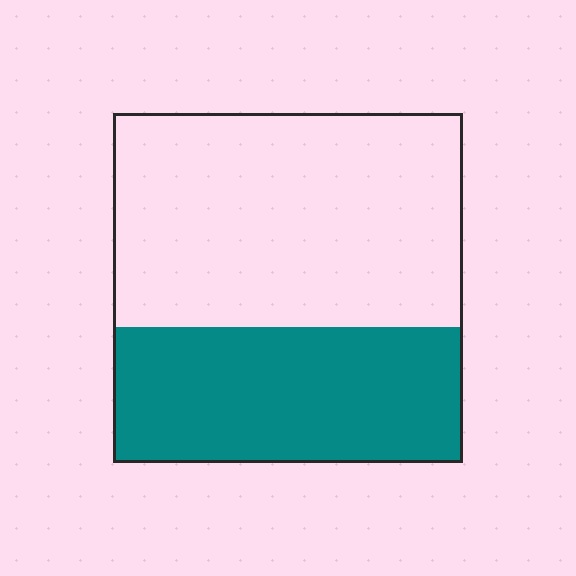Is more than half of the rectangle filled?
No.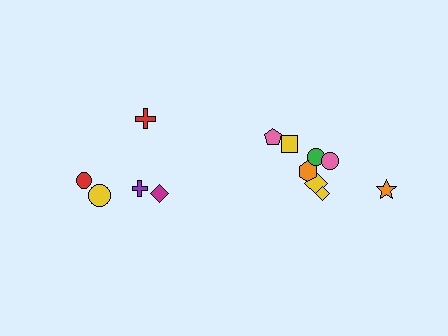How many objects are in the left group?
There are 5 objects.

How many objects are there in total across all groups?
There are 13 objects.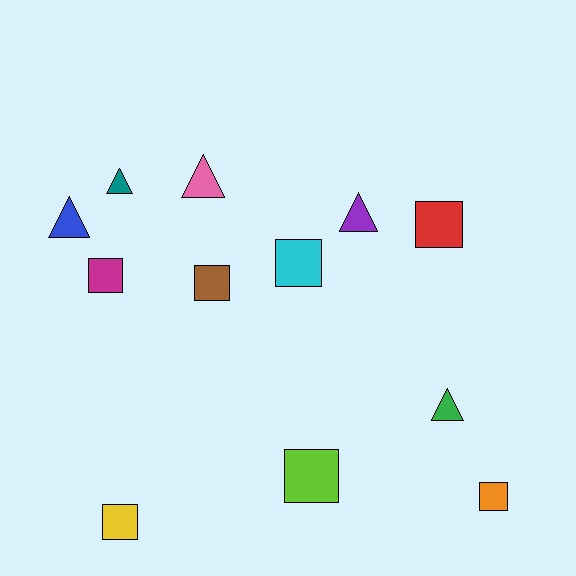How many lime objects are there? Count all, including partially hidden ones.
There is 1 lime object.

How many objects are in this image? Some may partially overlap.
There are 12 objects.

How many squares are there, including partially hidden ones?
There are 7 squares.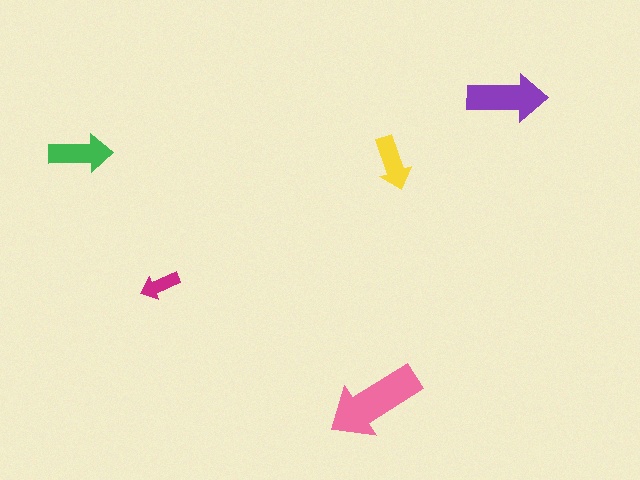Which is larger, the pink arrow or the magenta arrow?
The pink one.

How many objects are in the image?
There are 5 objects in the image.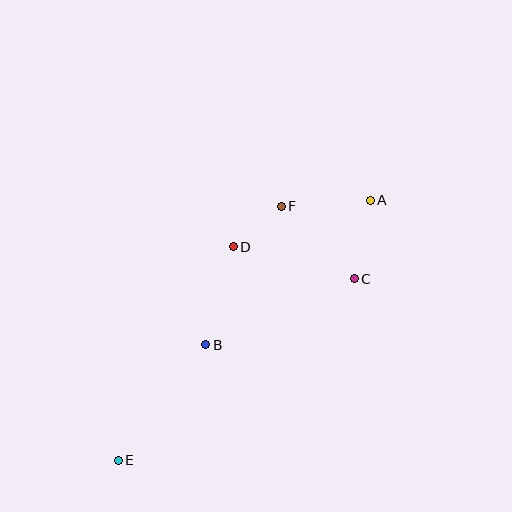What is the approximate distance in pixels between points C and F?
The distance between C and F is approximately 103 pixels.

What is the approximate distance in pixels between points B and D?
The distance between B and D is approximately 102 pixels.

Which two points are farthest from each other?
Points A and E are farthest from each other.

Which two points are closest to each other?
Points D and F are closest to each other.